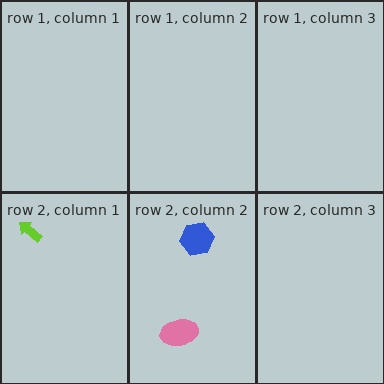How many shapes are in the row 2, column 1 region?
1.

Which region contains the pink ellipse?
The row 2, column 2 region.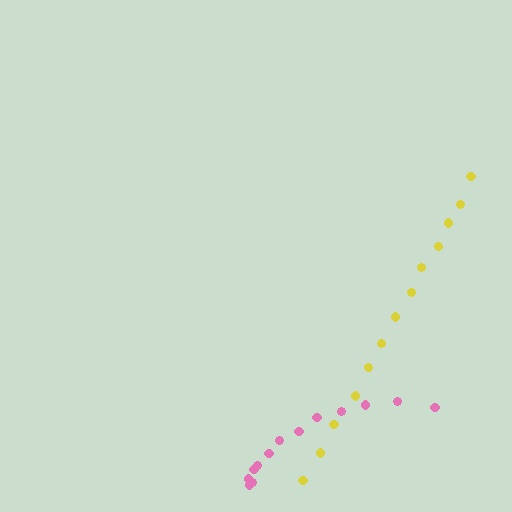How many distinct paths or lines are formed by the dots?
There are 2 distinct paths.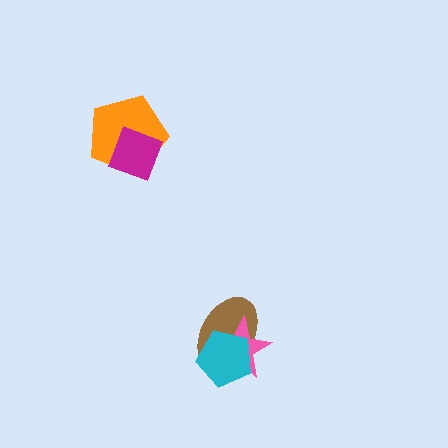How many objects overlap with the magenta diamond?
1 object overlaps with the magenta diamond.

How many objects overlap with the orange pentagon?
1 object overlaps with the orange pentagon.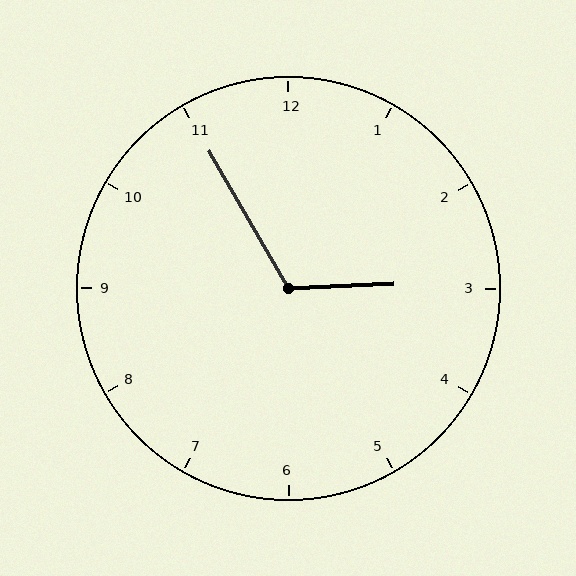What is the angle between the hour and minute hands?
Approximately 118 degrees.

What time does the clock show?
2:55.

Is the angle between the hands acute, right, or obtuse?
It is obtuse.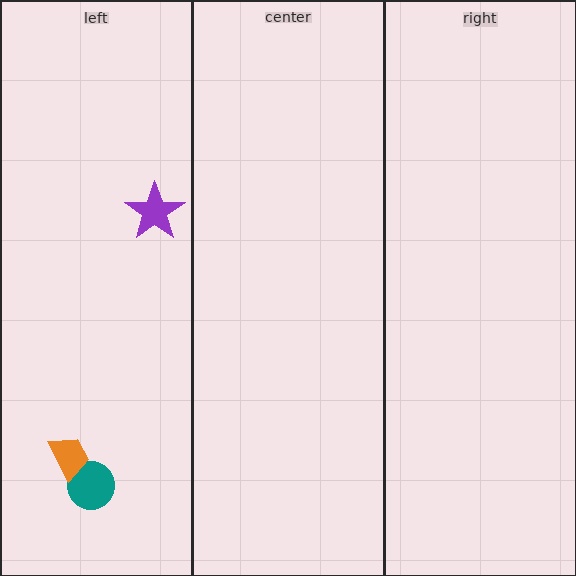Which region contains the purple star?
The left region.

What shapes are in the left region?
The purple star, the teal circle, the orange trapezoid.